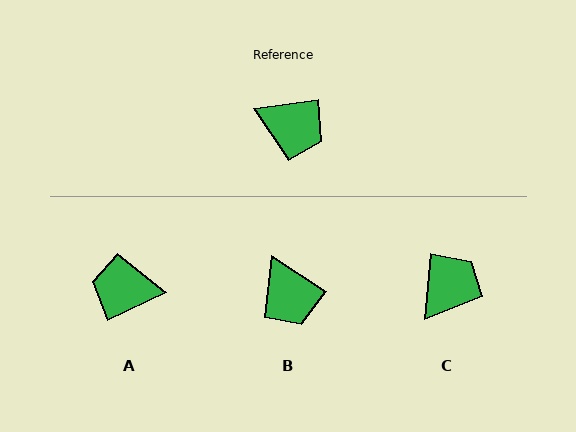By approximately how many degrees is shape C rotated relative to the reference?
Approximately 76 degrees counter-clockwise.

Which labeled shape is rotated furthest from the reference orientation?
A, about 162 degrees away.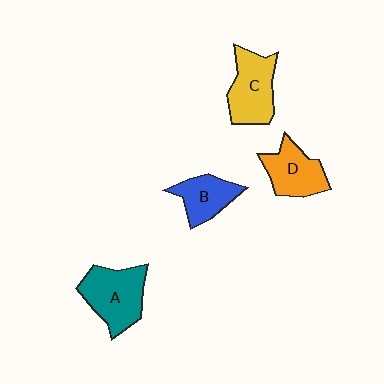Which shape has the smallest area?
Shape B (blue).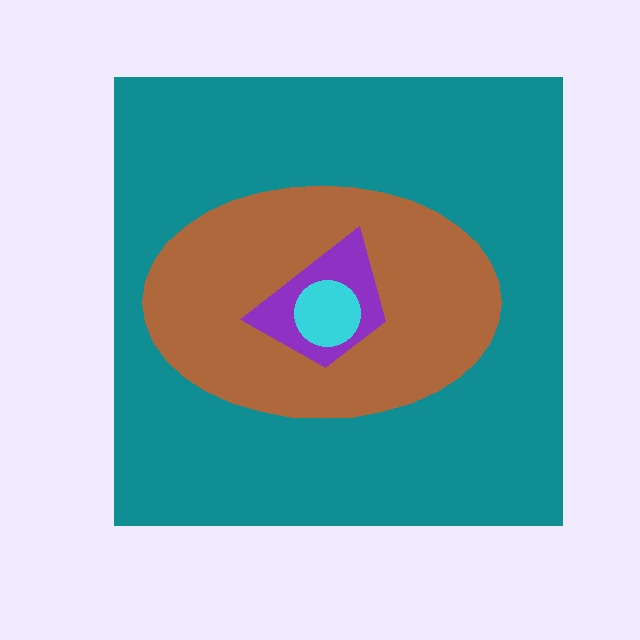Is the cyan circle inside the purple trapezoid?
Yes.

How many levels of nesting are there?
4.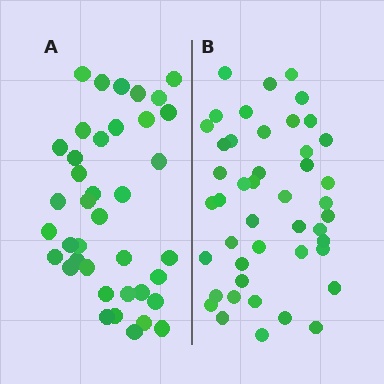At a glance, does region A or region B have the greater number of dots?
Region B (the right region) has more dots.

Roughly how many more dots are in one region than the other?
Region B has about 6 more dots than region A.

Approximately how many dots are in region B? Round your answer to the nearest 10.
About 40 dots. (The exact count is 45, which rounds to 40.)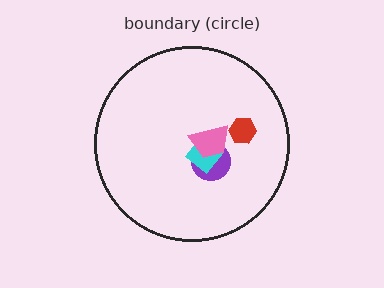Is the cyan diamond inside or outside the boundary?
Inside.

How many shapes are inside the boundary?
4 inside, 0 outside.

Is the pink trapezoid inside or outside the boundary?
Inside.